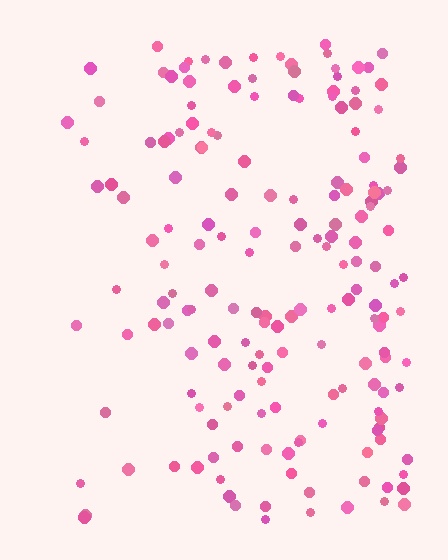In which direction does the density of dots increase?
From left to right, with the right side densest.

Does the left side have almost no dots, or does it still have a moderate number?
Still a moderate number, just noticeably fewer than the right.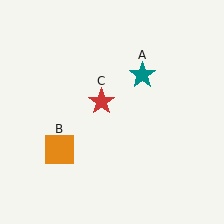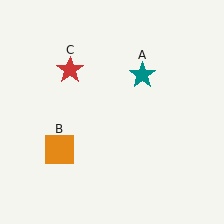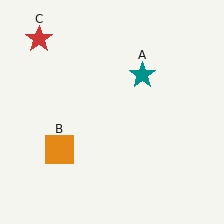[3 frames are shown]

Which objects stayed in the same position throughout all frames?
Teal star (object A) and orange square (object B) remained stationary.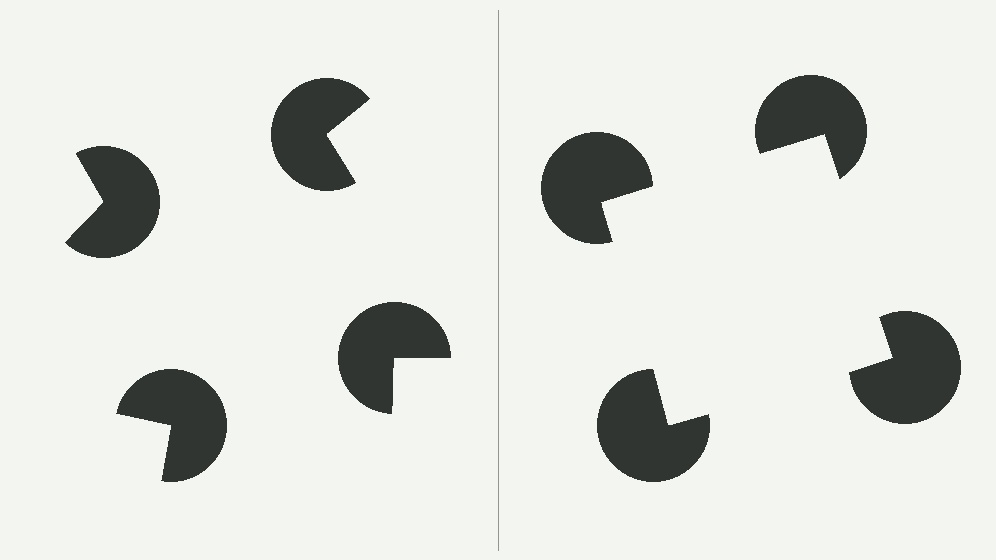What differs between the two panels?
The pac-man discs are positioned identically on both sides; only the wedge orientations differ. On the right they align to a square; on the left they are misaligned.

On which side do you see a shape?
An illusory square appears on the right side. On the left side the wedge cuts are rotated, so no coherent shape forms.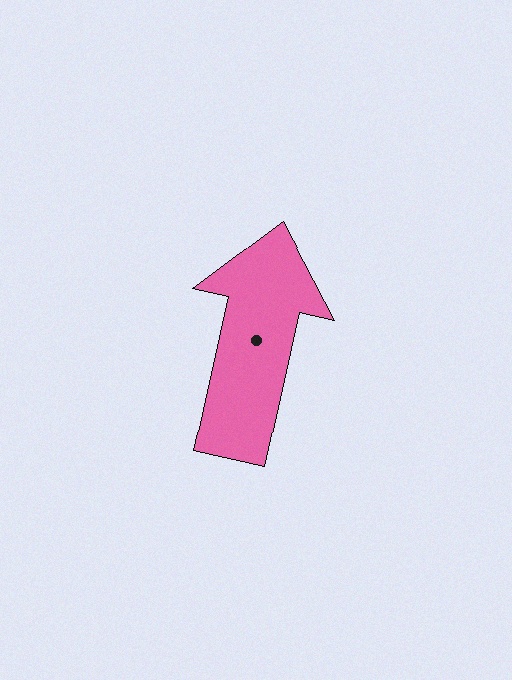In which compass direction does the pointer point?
North.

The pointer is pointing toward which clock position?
Roughly 12 o'clock.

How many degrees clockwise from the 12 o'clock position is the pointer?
Approximately 12 degrees.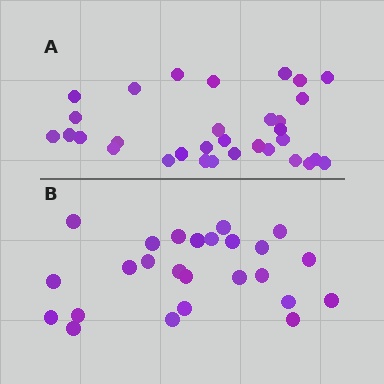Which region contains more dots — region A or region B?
Region A (the top region) has more dots.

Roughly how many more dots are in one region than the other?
Region A has roughly 8 or so more dots than region B.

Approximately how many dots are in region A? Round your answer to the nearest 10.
About 30 dots. (The exact count is 32, which rounds to 30.)